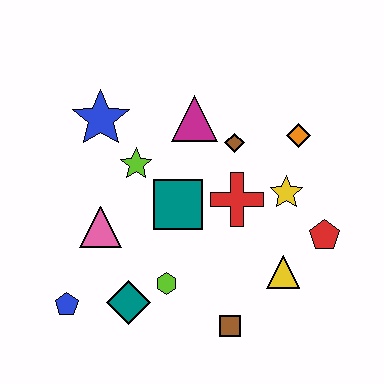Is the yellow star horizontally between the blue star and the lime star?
No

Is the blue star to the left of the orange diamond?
Yes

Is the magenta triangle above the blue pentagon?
Yes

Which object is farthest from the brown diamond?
The blue pentagon is farthest from the brown diamond.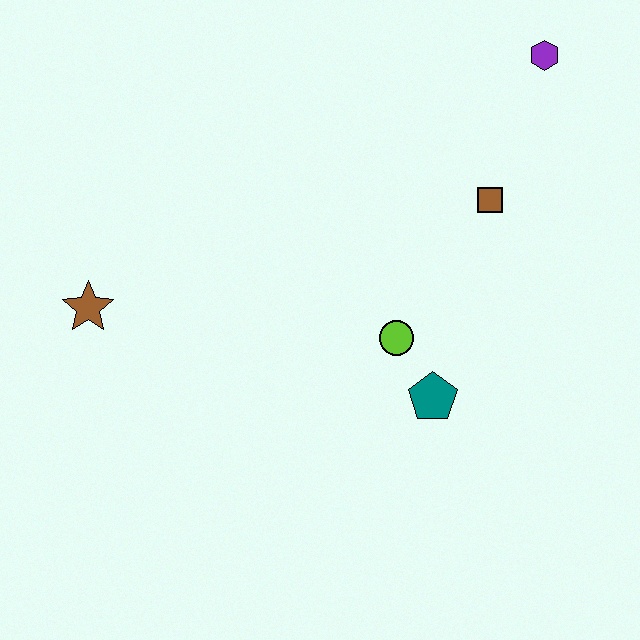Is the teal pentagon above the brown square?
No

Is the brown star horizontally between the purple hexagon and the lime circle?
No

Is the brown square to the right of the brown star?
Yes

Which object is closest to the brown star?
The lime circle is closest to the brown star.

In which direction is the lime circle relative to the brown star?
The lime circle is to the right of the brown star.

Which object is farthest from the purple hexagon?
The brown star is farthest from the purple hexagon.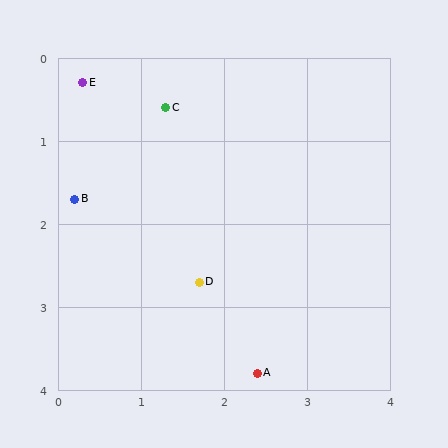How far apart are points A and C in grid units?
Points A and C are about 3.4 grid units apart.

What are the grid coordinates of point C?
Point C is at approximately (1.3, 0.6).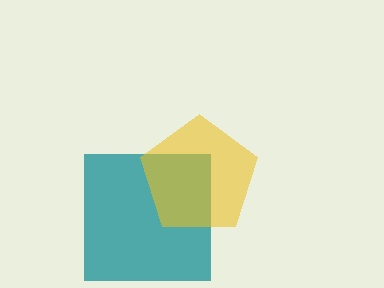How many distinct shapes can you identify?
There are 2 distinct shapes: a teal square, a yellow pentagon.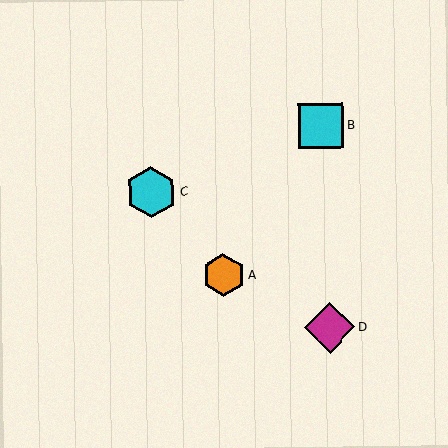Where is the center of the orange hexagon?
The center of the orange hexagon is at (224, 275).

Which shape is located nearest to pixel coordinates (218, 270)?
The orange hexagon (labeled A) at (224, 275) is nearest to that location.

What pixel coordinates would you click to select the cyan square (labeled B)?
Click at (321, 126) to select the cyan square B.